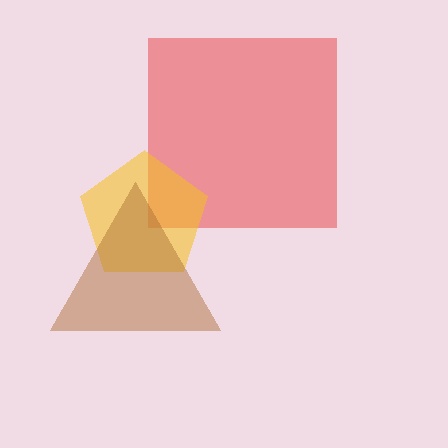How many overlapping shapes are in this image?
There are 3 overlapping shapes in the image.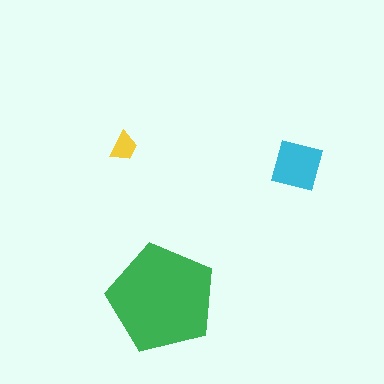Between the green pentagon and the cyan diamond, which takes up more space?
The green pentagon.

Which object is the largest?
The green pentagon.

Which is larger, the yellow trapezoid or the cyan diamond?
The cyan diamond.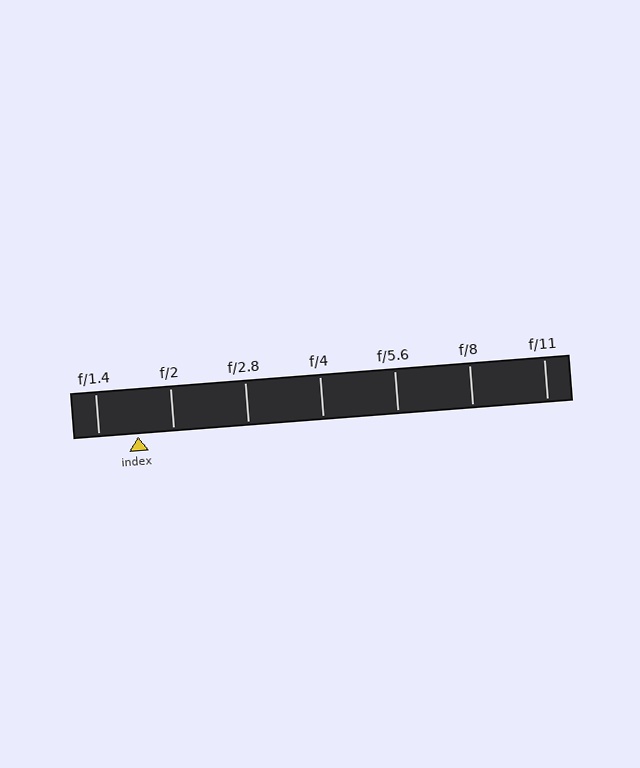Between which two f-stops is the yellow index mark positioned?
The index mark is between f/1.4 and f/2.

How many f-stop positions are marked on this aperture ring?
There are 7 f-stop positions marked.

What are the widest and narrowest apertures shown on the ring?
The widest aperture shown is f/1.4 and the narrowest is f/11.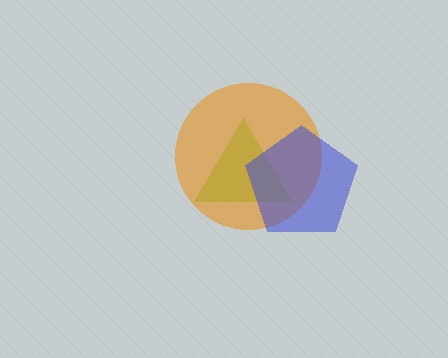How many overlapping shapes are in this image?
There are 3 overlapping shapes in the image.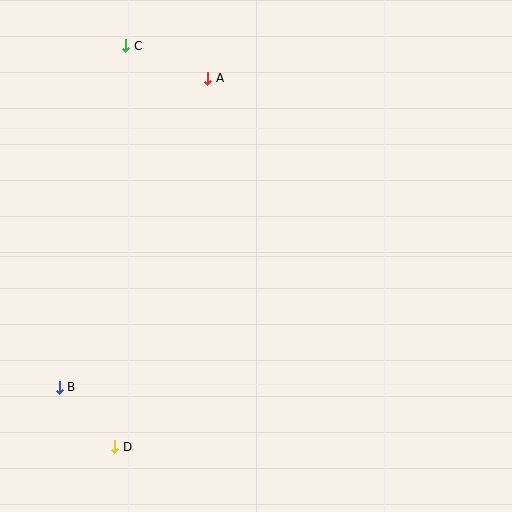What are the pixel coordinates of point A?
Point A is at (208, 78).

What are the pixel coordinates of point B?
Point B is at (59, 387).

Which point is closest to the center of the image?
Point A at (208, 78) is closest to the center.